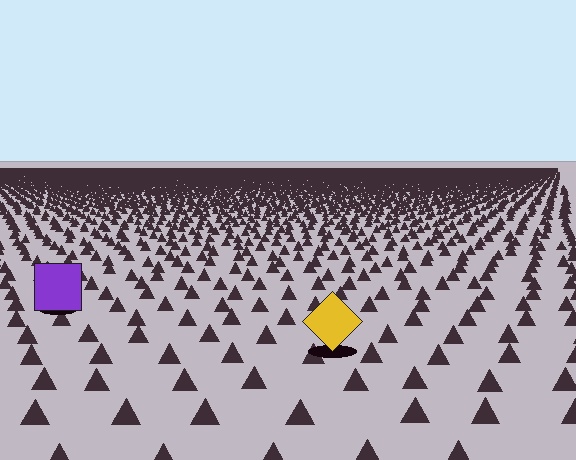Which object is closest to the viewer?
The yellow diamond is closest. The texture marks near it are larger and more spread out.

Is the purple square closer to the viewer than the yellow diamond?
No. The yellow diamond is closer — you can tell from the texture gradient: the ground texture is coarser near it.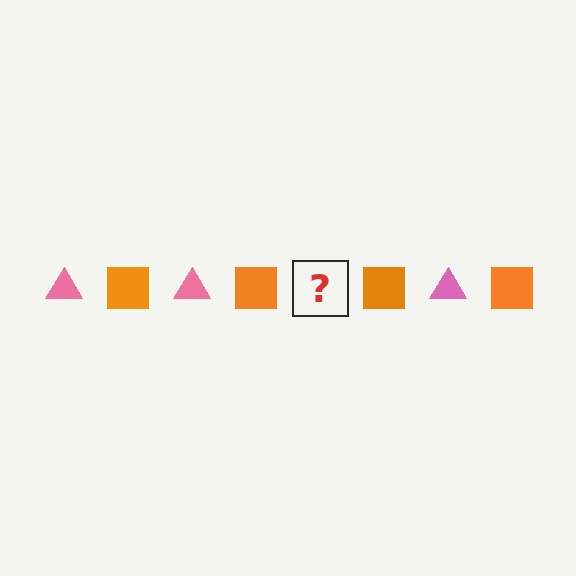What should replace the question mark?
The question mark should be replaced with a pink triangle.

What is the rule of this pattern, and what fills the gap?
The rule is that the pattern alternates between pink triangle and orange square. The gap should be filled with a pink triangle.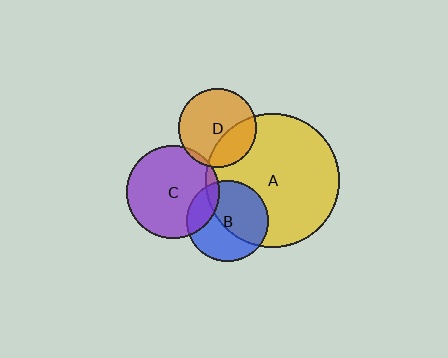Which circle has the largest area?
Circle A (yellow).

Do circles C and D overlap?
Yes.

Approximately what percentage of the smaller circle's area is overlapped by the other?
Approximately 5%.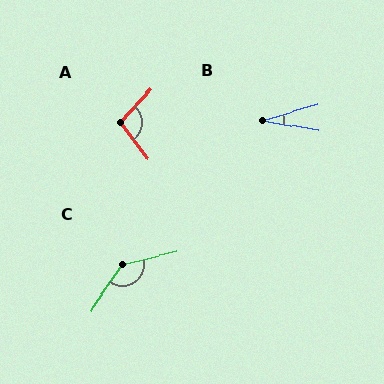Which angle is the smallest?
B, at approximately 26 degrees.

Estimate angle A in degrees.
Approximately 100 degrees.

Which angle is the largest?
C, at approximately 138 degrees.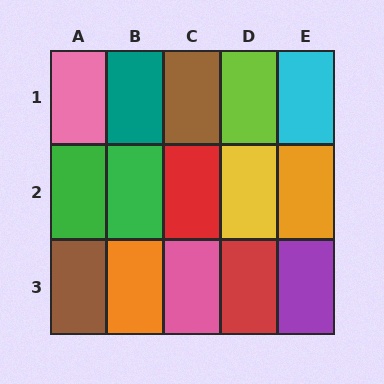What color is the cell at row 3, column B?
Orange.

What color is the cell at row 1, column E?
Cyan.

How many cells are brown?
2 cells are brown.